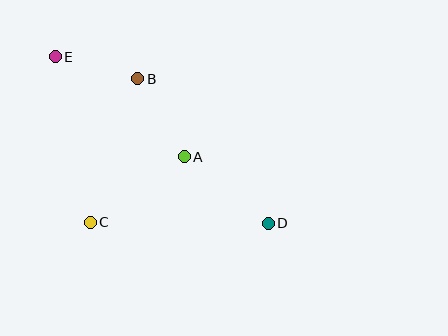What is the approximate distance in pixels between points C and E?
The distance between C and E is approximately 170 pixels.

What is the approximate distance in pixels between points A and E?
The distance between A and E is approximately 164 pixels.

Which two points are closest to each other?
Points B and E are closest to each other.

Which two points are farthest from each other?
Points D and E are farthest from each other.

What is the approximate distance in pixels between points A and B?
The distance between A and B is approximately 91 pixels.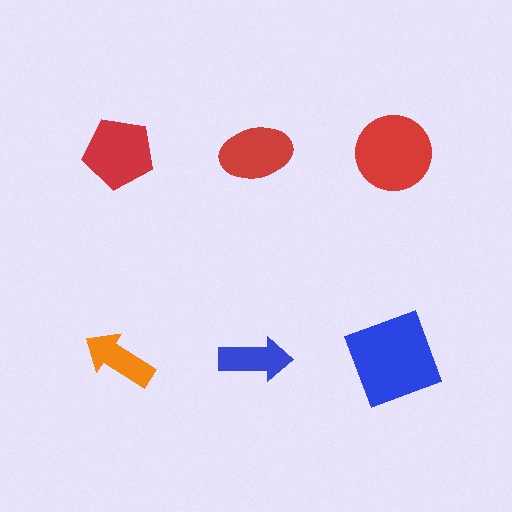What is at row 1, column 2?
A red ellipse.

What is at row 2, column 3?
A blue square.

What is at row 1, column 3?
A red circle.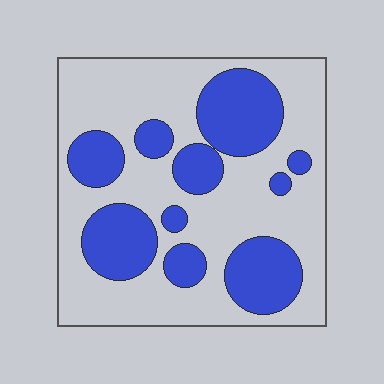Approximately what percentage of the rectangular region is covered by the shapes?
Approximately 35%.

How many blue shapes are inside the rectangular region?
10.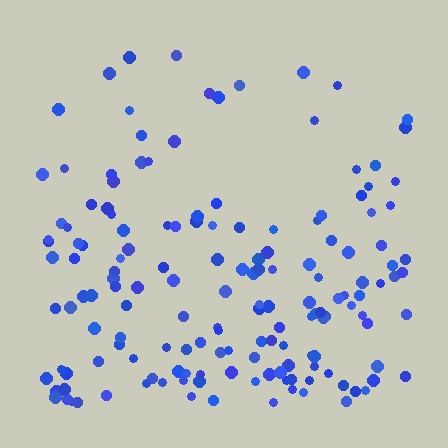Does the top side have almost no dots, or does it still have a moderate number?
Still a moderate number, just noticeably fewer than the bottom.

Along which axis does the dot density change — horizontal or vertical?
Vertical.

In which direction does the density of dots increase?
From top to bottom, with the bottom side densest.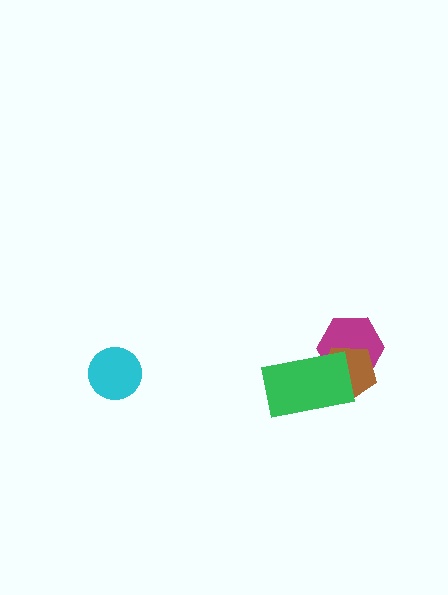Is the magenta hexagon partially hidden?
Yes, it is partially covered by another shape.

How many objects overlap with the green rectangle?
2 objects overlap with the green rectangle.